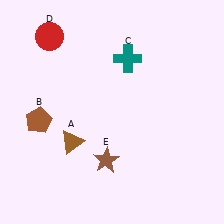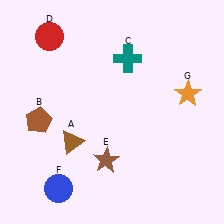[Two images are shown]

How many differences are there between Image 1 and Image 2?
There are 2 differences between the two images.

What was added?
A blue circle (F), an orange star (G) were added in Image 2.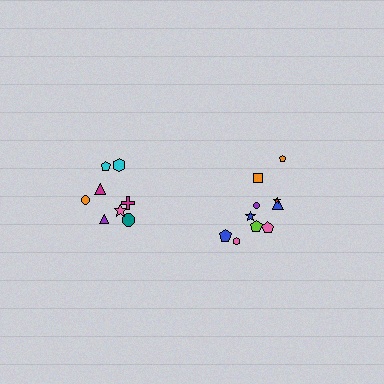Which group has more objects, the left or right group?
The right group.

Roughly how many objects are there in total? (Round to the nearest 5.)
Roughly 20 objects in total.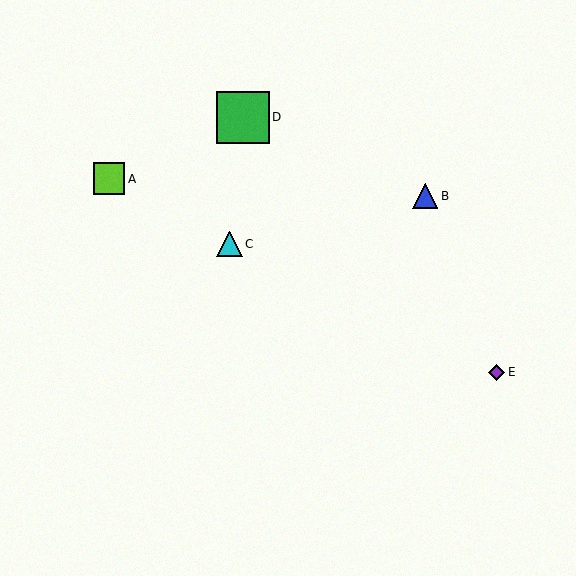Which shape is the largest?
The green square (labeled D) is the largest.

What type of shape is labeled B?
Shape B is a blue triangle.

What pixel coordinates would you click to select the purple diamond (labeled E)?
Click at (497, 372) to select the purple diamond E.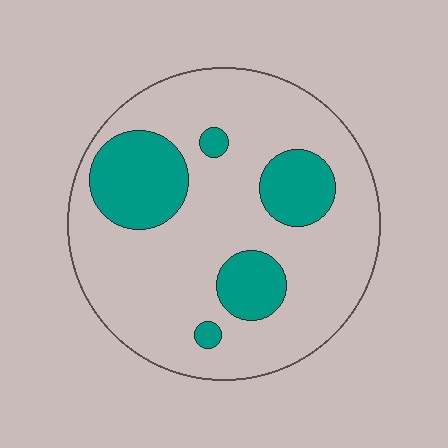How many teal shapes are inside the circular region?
5.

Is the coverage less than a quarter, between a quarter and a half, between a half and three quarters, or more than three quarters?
Less than a quarter.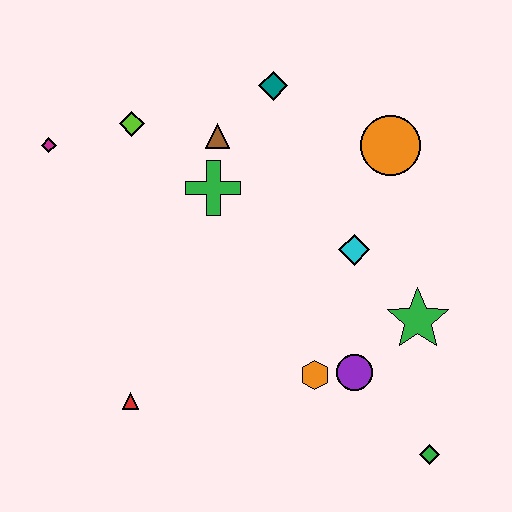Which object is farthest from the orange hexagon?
The magenta diamond is farthest from the orange hexagon.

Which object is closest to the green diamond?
The purple circle is closest to the green diamond.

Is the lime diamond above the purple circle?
Yes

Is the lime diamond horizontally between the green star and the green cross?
No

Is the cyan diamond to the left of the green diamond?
Yes